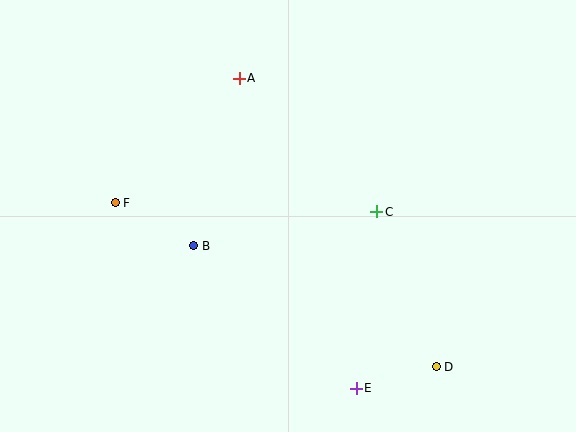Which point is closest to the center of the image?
Point C at (377, 212) is closest to the center.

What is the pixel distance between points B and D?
The distance between B and D is 271 pixels.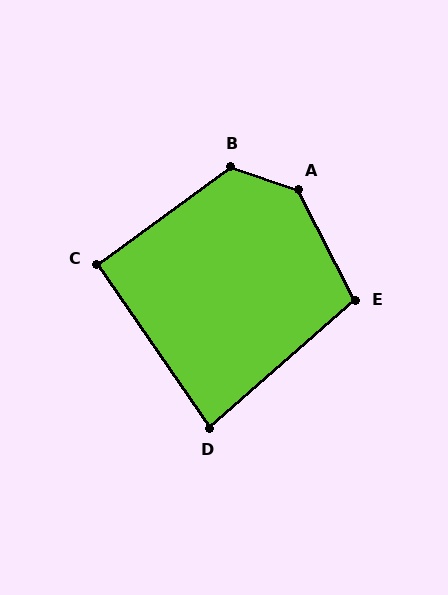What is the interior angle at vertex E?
Approximately 104 degrees (obtuse).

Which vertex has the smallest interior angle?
D, at approximately 83 degrees.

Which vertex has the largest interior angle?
A, at approximately 136 degrees.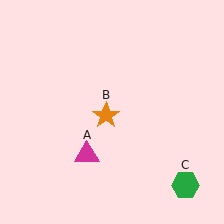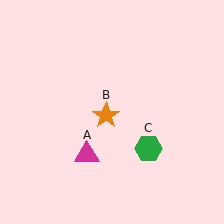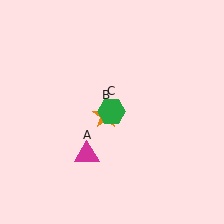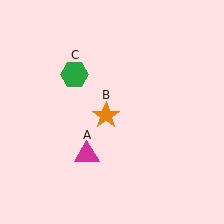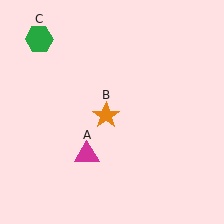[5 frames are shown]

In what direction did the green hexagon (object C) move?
The green hexagon (object C) moved up and to the left.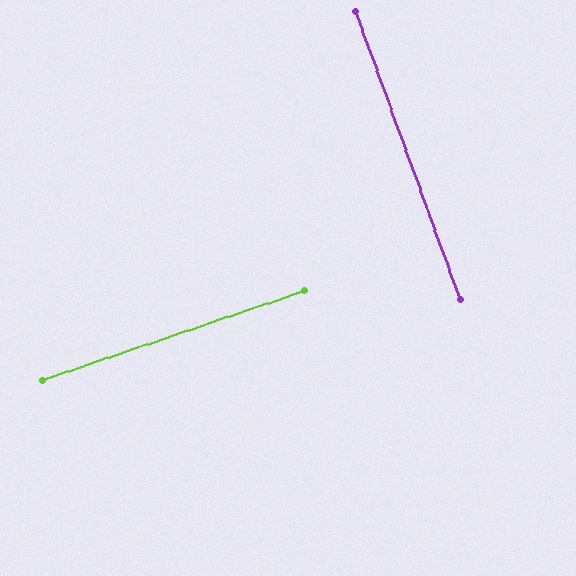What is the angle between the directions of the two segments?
Approximately 89 degrees.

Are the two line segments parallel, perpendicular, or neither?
Perpendicular — they meet at approximately 89°.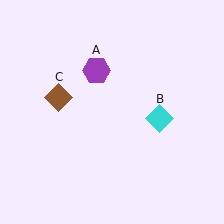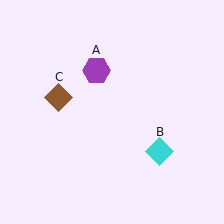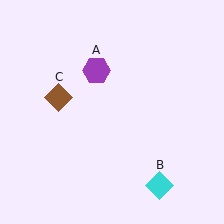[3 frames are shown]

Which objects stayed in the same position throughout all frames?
Purple hexagon (object A) and brown diamond (object C) remained stationary.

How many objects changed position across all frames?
1 object changed position: cyan diamond (object B).